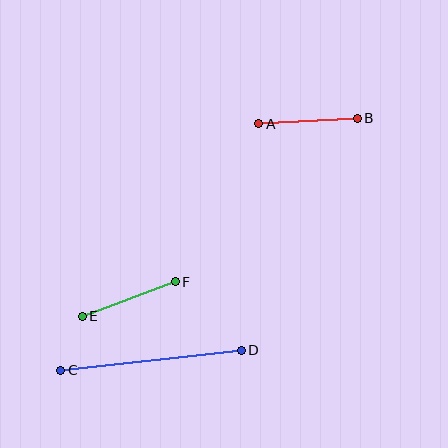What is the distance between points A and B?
The distance is approximately 99 pixels.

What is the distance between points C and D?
The distance is approximately 182 pixels.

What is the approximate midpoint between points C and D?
The midpoint is at approximately (151, 360) pixels.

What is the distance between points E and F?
The distance is approximately 99 pixels.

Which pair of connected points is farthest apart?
Points C and D are farthest apart.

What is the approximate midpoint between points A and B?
The midpoint is at approximately (308, 121) pixels.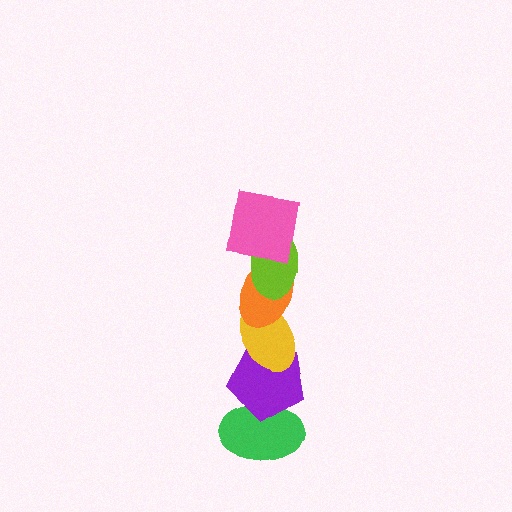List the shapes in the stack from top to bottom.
From top to bottom: the pink square, the lime ellipse, the orange ellipse, the yellow ellipse, the purple pentagon, the green ellipse.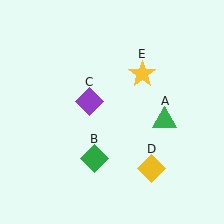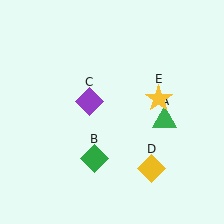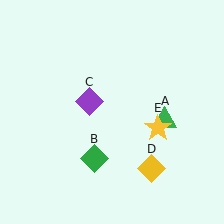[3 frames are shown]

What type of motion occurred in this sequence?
The yellow star (object E) rotated clockwise around the center of the scene.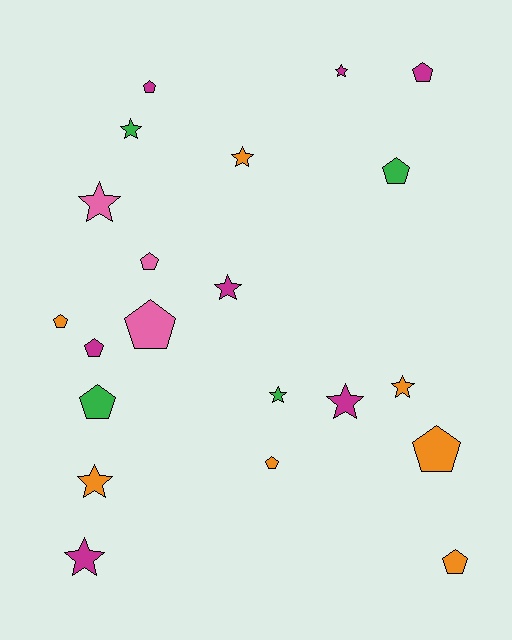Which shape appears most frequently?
Pentagon, with 11 objects.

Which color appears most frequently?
Orange, with 7 objects.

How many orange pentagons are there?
There are 4 orange pentagons.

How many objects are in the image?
There are 21 objects.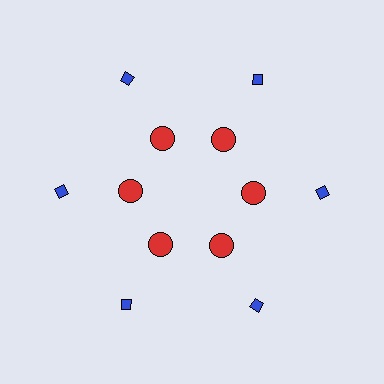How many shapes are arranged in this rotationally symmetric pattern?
There are 12 shapes, arranged in 6 groups of 2.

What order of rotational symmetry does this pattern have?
This pattern has 6-fold rotational symmetry.